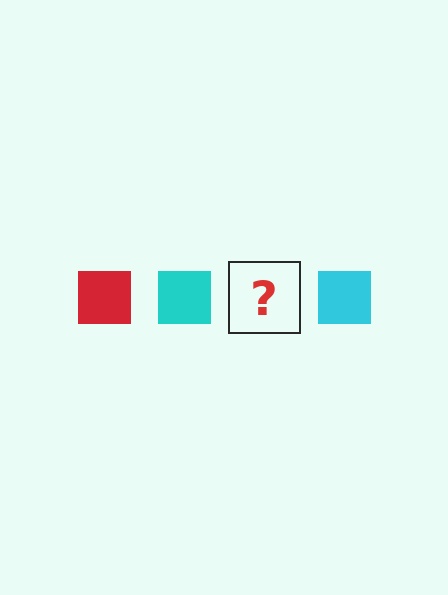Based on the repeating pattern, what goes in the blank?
The blank should be a red square.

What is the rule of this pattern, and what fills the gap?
The rule is that the pattern cycles through red, cyan squares. The gap should be filled with a red square.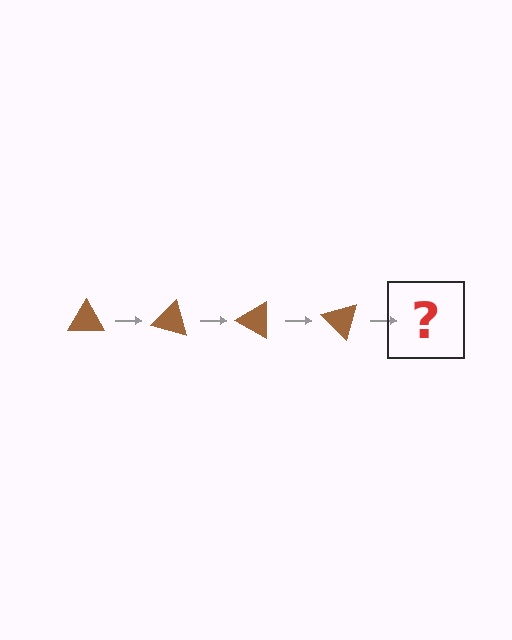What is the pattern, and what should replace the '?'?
The pattern is that the triangle rotates 15 degrees each step. The '?' should be a brown triangle rotated 60 degrees.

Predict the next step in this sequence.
The next step is a brown triangle rotated 60 degrees.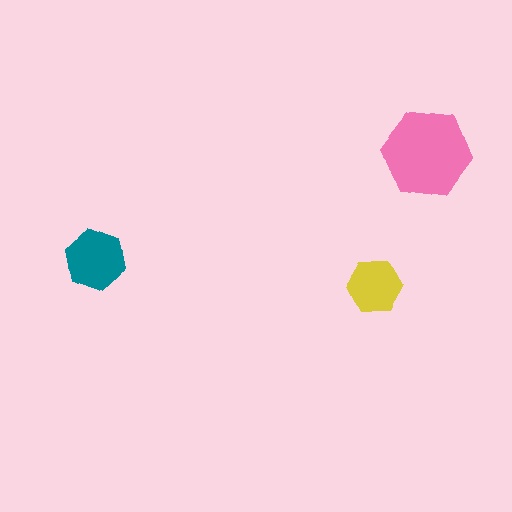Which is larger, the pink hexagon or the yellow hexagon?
The pink one.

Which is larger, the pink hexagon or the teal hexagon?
The pink one.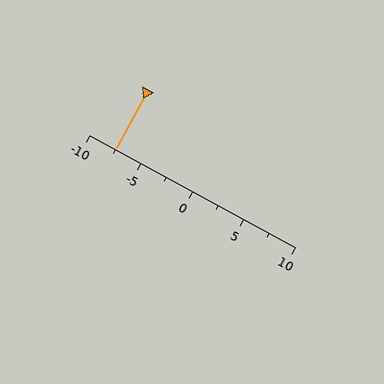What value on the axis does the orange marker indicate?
The marker indicates approximately -7.5.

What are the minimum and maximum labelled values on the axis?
The axis runs from -10 to 10.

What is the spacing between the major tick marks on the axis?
The major ticks are spaced 5 apart.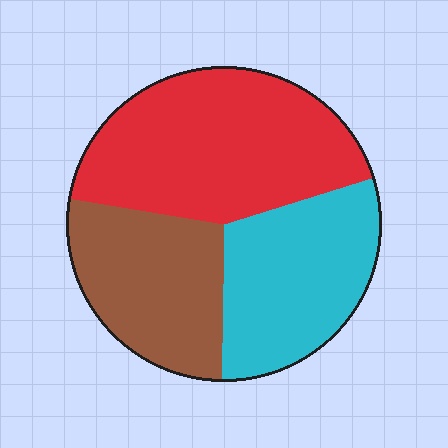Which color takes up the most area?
Red, at roughly 45%.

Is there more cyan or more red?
Red.